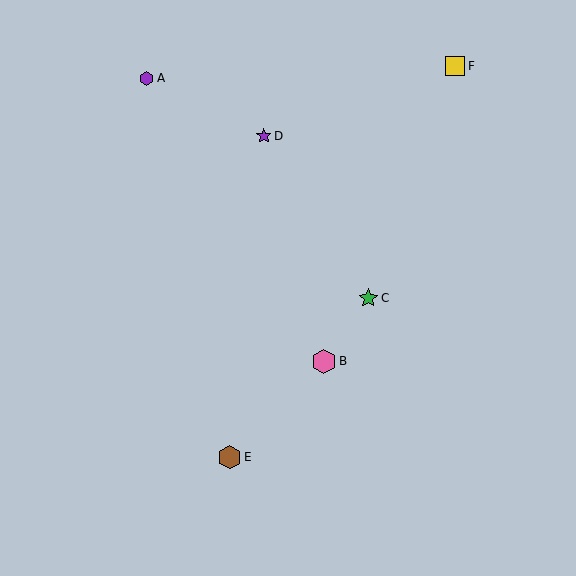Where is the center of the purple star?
The center of the purple star is at (264, 136).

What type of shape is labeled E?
Shape E is a brown hexagon.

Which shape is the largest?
The pink hexagon (labeled B) is the largest.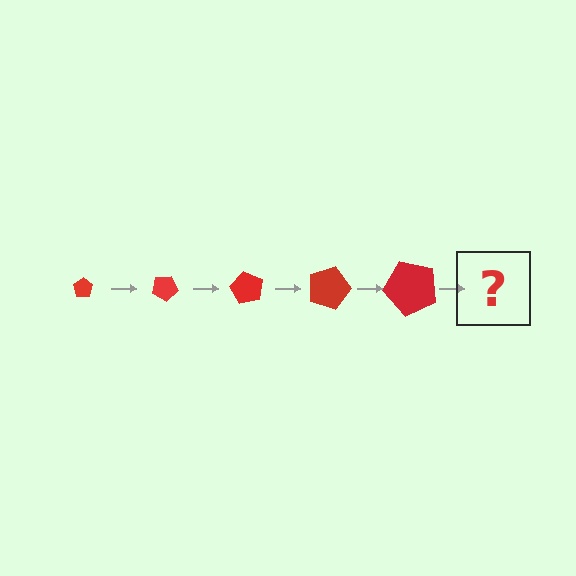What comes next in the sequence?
The next element should be a pentagon, larger than the previous one and rotated 150 degrees from the start.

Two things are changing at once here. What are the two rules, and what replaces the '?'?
The two rules are that the pentagon grows larger each step and it rotates 30 degrees each step. The '?' should be a pentagon, larger than the previous one and rotated 150 degrees from the start.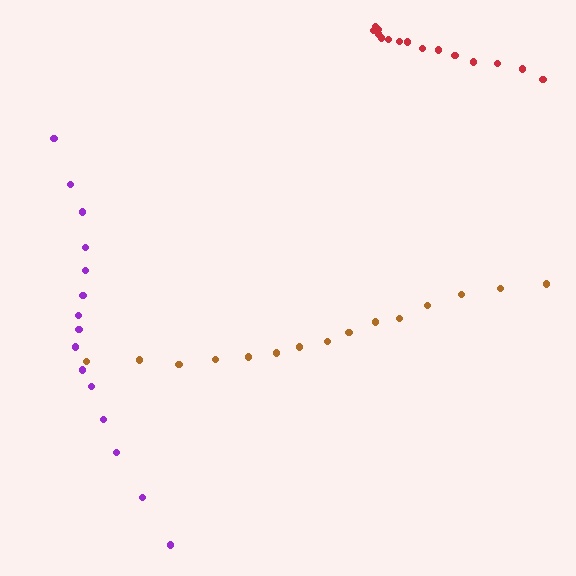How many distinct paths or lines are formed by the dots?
There are 3 distinct paths.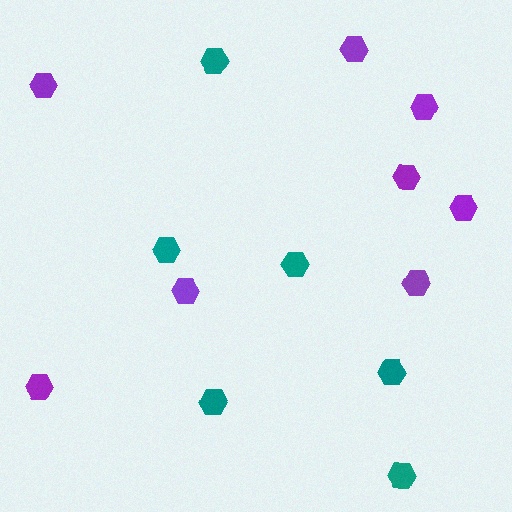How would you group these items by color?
There are 2 groups: one group of purple hexagons (8) and one group of teal hexagons (6).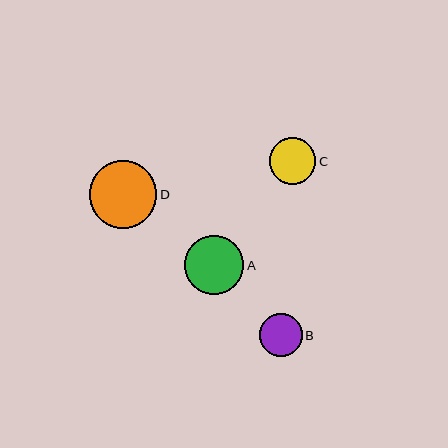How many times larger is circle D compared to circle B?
Circle D is approximately 1.6 times the size of circle B.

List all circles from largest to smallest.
From largest to smallest: D, A, C, B.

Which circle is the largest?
Circle D is the largest with a size of approximately 68 pixels.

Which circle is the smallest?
Circle B is the smallest with a size of approximately 42 pixels.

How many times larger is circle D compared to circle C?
Circle D is approximately 1.5 times the size of circle C.